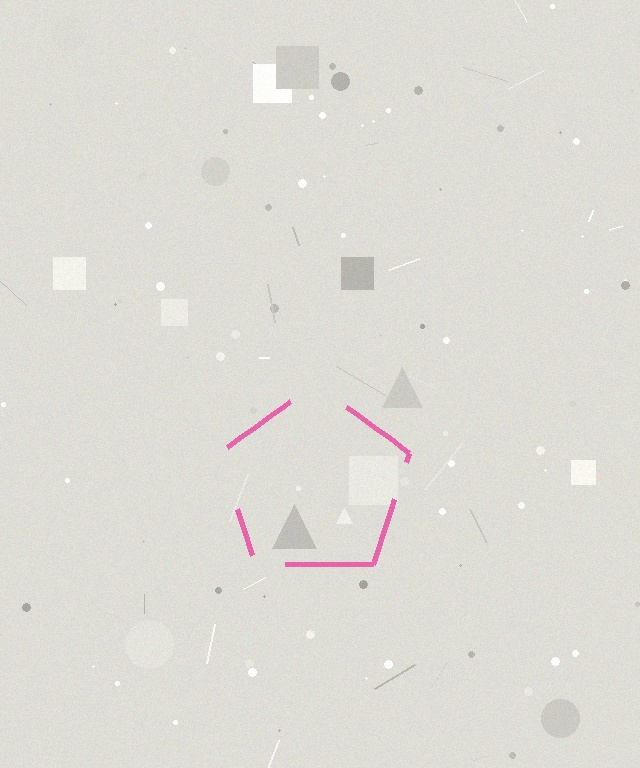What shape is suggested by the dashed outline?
The dashed outline suggests a pentagon.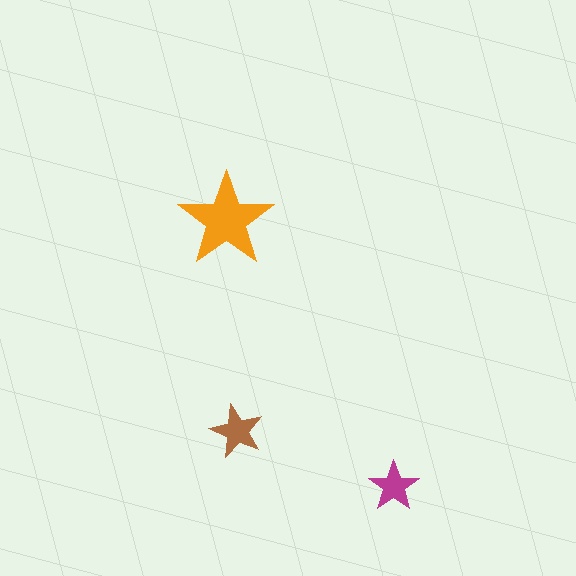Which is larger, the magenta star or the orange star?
The orange one.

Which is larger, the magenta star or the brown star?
The brown one.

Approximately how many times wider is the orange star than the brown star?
About 2 times wider.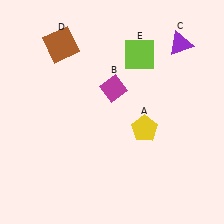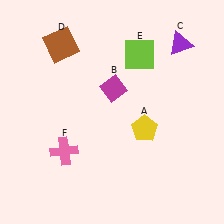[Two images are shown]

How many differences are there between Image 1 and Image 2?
There is 1 difference between the two images.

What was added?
A pink cross (F) was added in Image 2.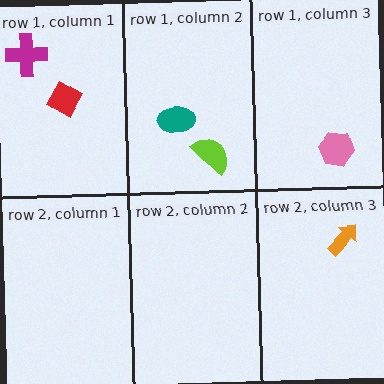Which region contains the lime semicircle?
The row 1, column 2 region.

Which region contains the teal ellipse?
The row 1, column 2 region.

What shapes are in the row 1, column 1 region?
The red square, the magenta cross.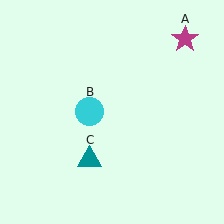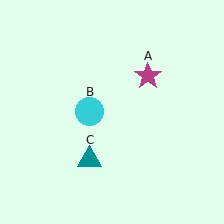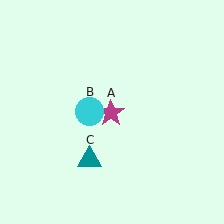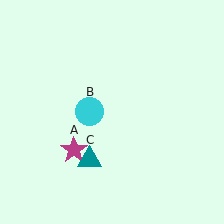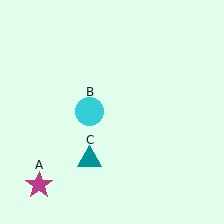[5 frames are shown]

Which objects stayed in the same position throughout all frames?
Cyan circle (object B) and teal triangle (object C) remained stationary.